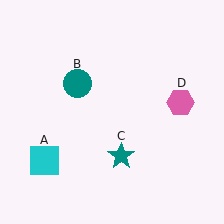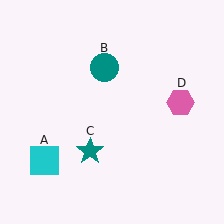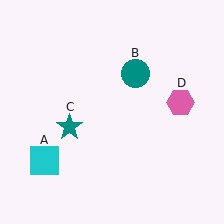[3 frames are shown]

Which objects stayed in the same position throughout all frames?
Cyan square (object A) and pink hexagon (object D) remained stationary.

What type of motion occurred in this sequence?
The teal circle (object B), teal star (object C) rotated clockwise around the center of the scene.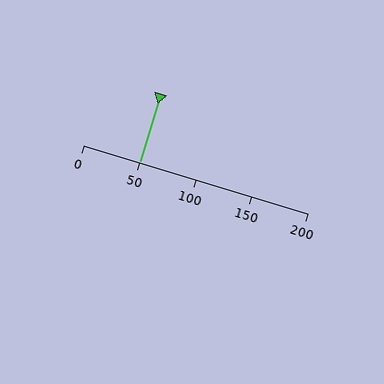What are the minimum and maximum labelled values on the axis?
The axis runs from 0 to 200.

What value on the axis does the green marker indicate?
The marker indicates approximately 50.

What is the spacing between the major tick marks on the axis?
The major ticks are spaced 50 apart.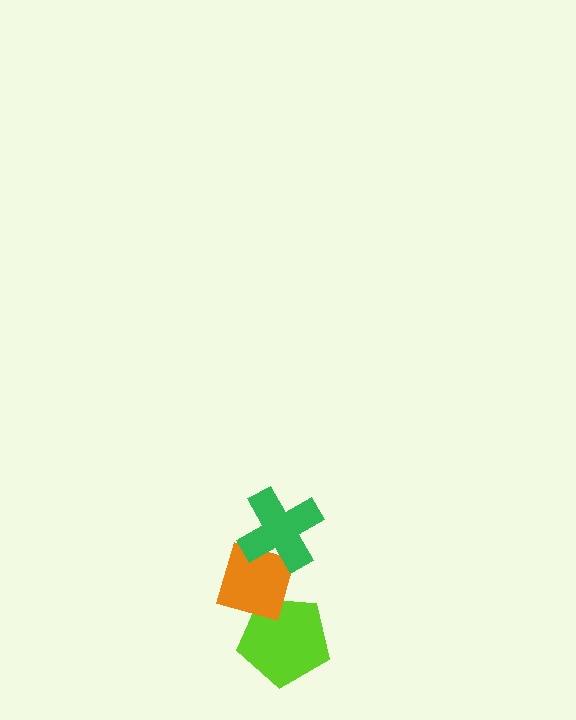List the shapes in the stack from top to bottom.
From top to bottom: the green cross, the orange diamond, the lime pentagon.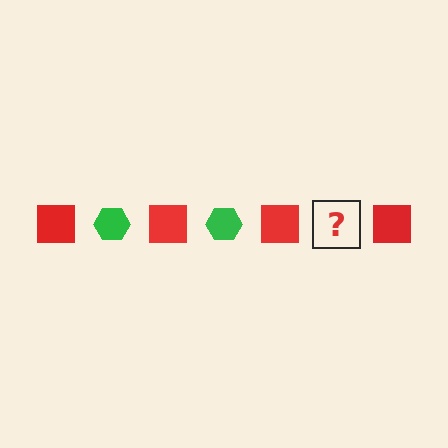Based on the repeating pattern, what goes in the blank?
The blank should be a green hexagon.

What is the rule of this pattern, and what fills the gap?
The rule is that the pattern alternates between red square and green hexagon. The gap should be filled with a green hexagon.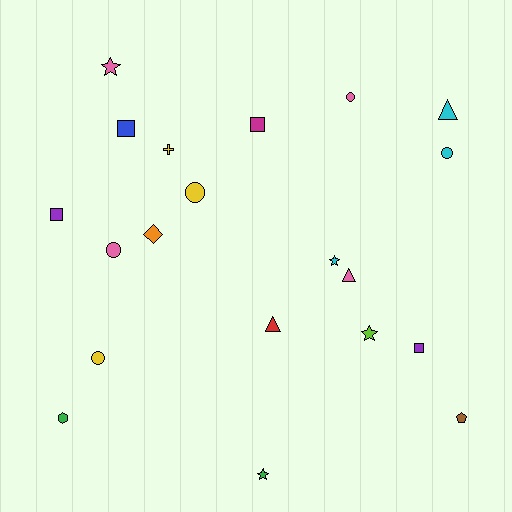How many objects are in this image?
There are 20 objects.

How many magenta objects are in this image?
There is 1 magenta object.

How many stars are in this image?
There are 4 stars.